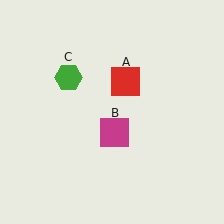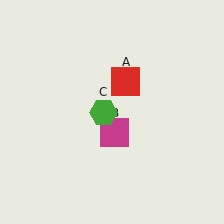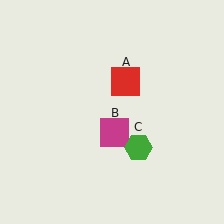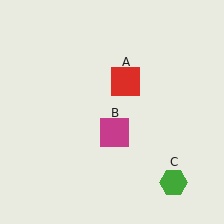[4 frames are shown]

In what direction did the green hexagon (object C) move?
The green hexagon (object C) moved down and to the right.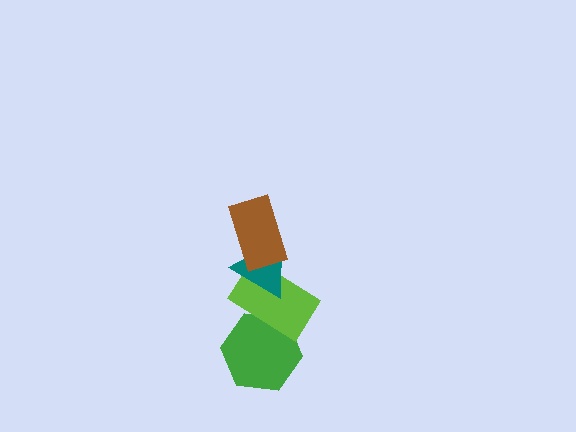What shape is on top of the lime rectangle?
The teal triangle is on top of the lime rectangle.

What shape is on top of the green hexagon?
The lime rectangle is on top of the green hexagon.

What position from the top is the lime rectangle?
The lime rectangle is 3rd from the top.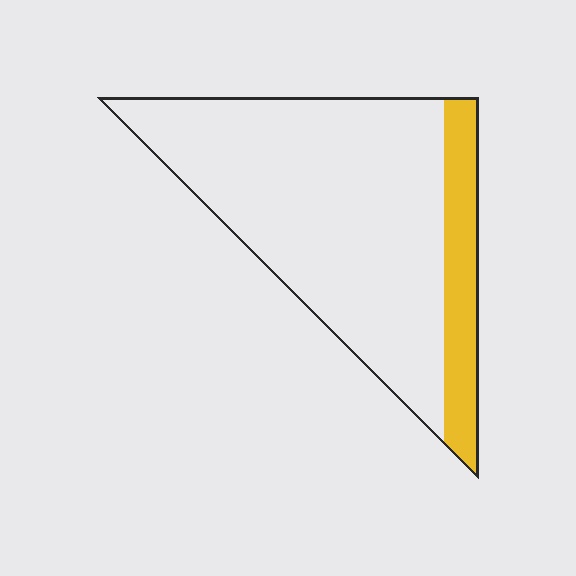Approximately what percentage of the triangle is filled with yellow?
Approximately 15%.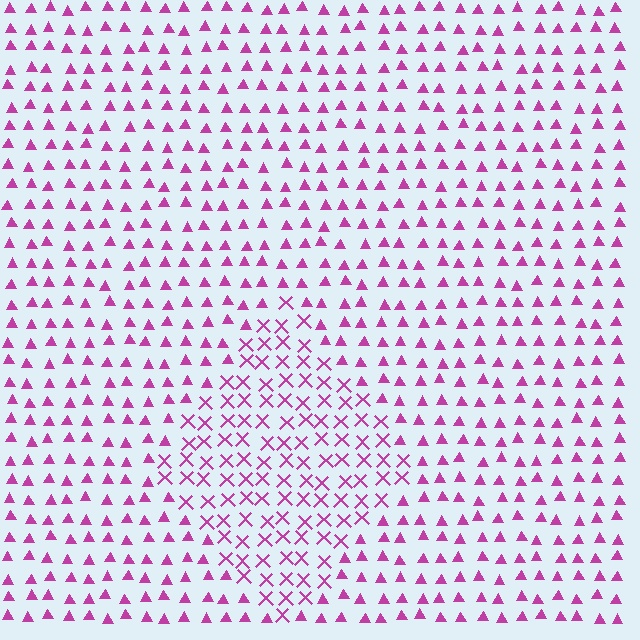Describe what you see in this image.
The image is filled with small magenta elements arranged in a uniform grid. A diamond-shaped region contains X marks, while the surrounding area contains triangles. The boundary is defined purely by the change in element shape.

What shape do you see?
I see a diamond.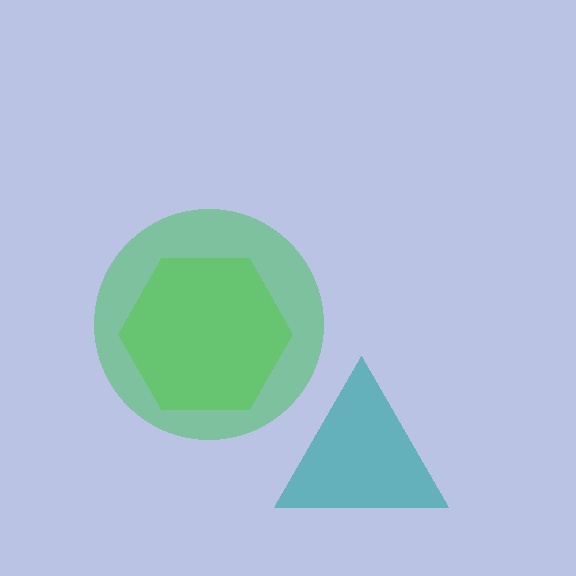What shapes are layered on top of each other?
The layered shapes are: a lime hexagon, a green circle, a teal triangle.